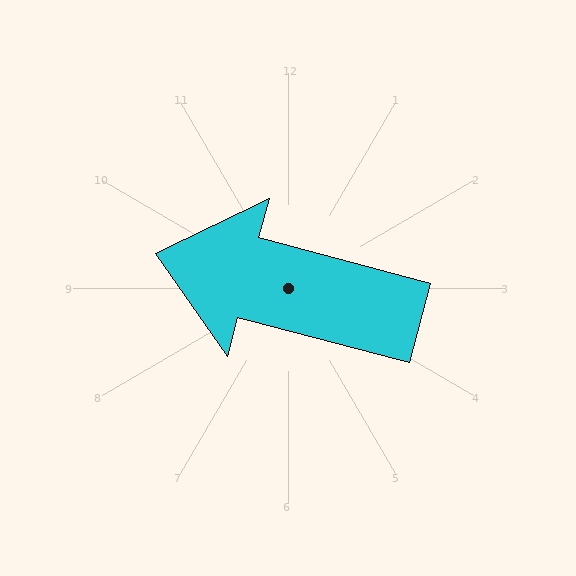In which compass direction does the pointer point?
West.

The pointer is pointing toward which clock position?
Roughly 9 o'clock.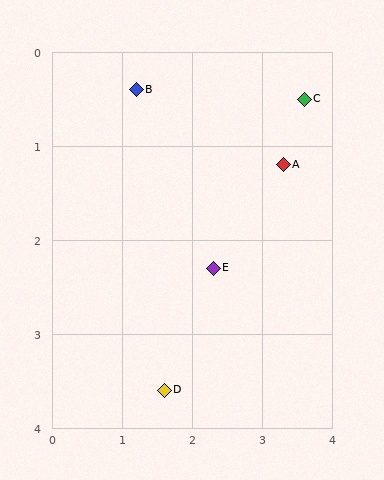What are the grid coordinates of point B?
Point B is at approximately (1.2, 0.4).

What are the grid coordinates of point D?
Point D is at approximately (1.6, 3.6).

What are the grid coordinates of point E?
Point E is at approximately (2.3, 2.3).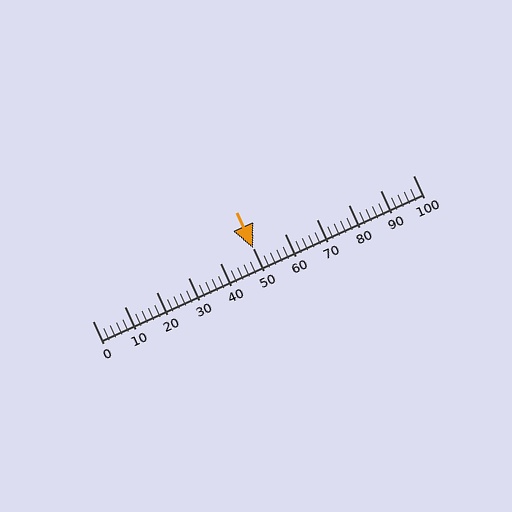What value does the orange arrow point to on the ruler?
The orange arrow points to approximately 50.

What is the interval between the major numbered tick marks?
The major tick marks are spaced 10 units apart.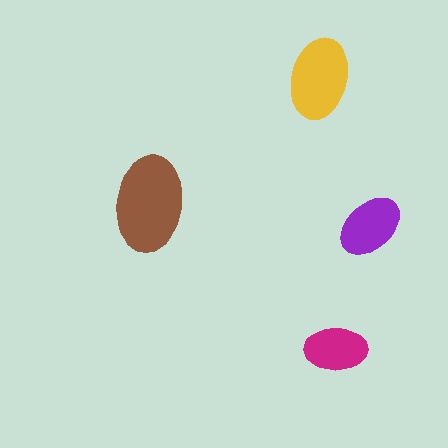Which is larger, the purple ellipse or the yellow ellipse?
The yellow one.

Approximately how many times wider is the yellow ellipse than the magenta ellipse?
About 1.5 times wider.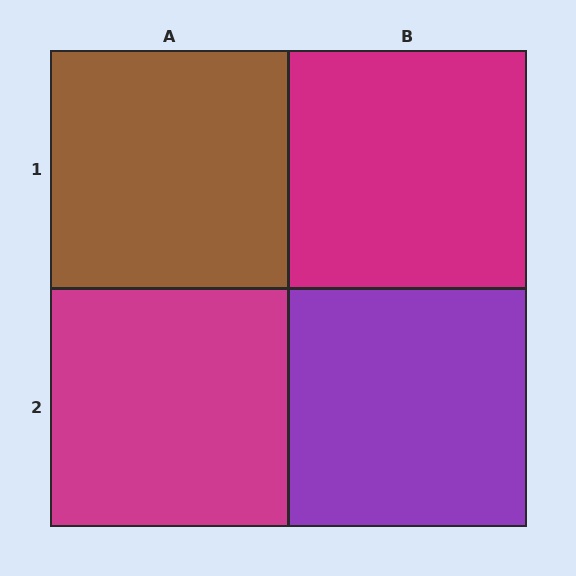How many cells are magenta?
2 cells are magenta.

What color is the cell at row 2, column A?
Magenta.